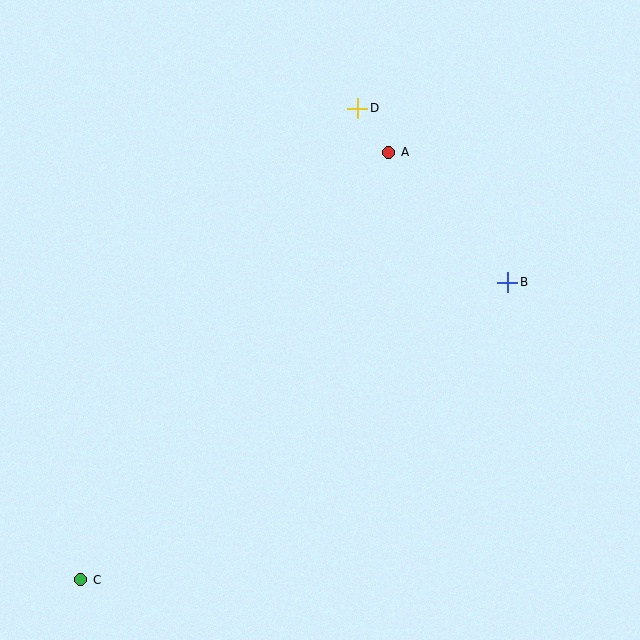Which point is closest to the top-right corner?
Point A is closest to the top-right corner.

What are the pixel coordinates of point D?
Point D is at (358, 108).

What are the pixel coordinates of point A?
Point A is at (389, 152).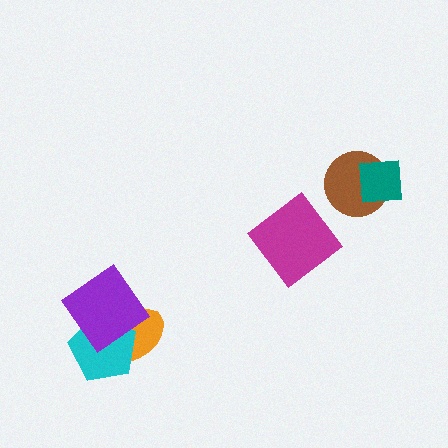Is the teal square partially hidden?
No, no other shape covers it.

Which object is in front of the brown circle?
The teal square is in front of the brown circle.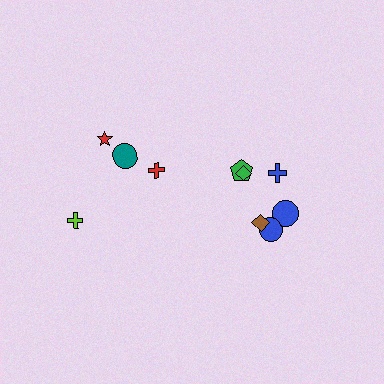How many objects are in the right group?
There are 6 objects.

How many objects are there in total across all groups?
There are 10 objects.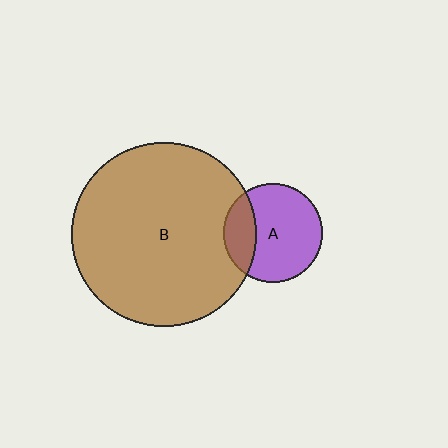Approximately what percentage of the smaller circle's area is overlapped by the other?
Approximately 25%.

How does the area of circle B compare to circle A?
Approximately 3.5 times.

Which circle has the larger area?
Circle B (brown).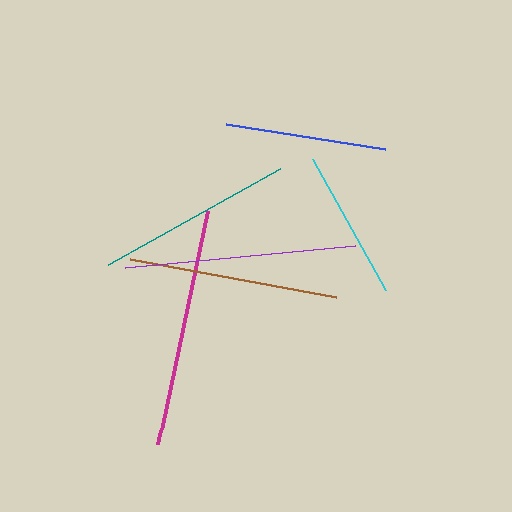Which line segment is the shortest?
The cyan line is the shortest at approximately 150 pixels.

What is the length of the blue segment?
The blue segment is approximately 161 pixels long.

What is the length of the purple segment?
The purple segment is approximately 232 pixels long.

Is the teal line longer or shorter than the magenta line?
The magenta line is longer than the teal line.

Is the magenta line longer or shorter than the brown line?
The magenta line is longer than the brown line.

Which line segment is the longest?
The magenta line is the longest at approximately 238 pixels.